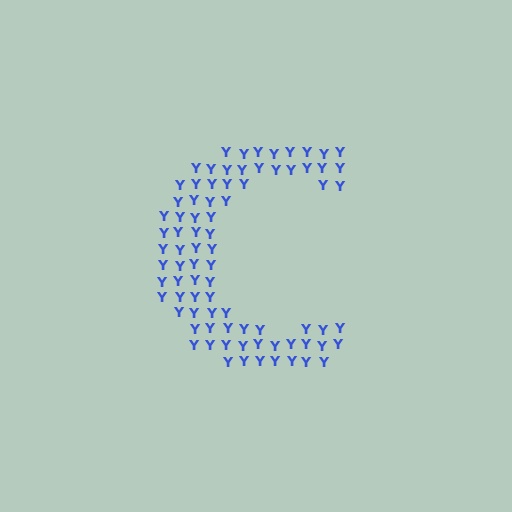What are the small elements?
The small elements are letter Y's.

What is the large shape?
The large shape is the letter C.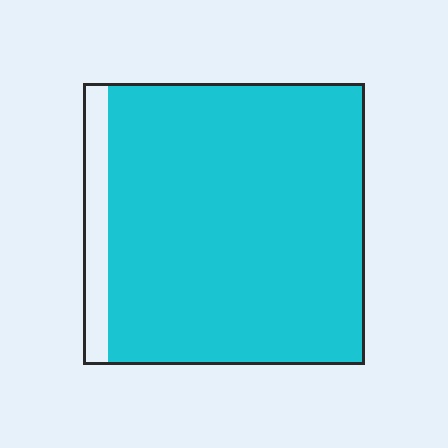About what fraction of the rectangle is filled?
About nine tenths (9/10).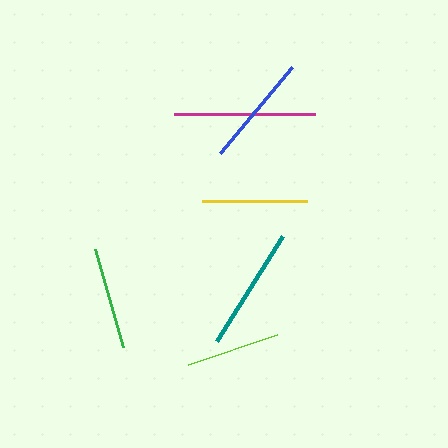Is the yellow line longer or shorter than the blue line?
The blue line is longer than the yellow line.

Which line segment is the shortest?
The lime line is the shortest at approximately 94 pixels.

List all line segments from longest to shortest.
From longest to shortest: magenta, teal, blue, yellow, green, lime.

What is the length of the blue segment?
The blue segment is approximately 112 pixels long.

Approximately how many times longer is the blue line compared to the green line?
The blue line is approximately 1.1 times the length of the green line.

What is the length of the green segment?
The green segment is approximately 102 pixels long.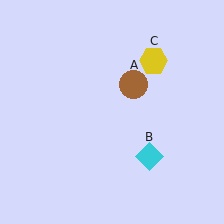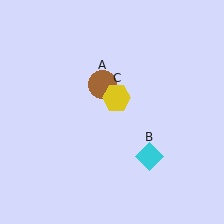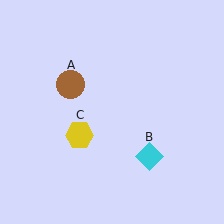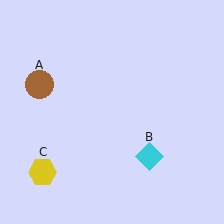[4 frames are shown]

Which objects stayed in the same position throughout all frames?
Cyan diamond (object B) remained stationary.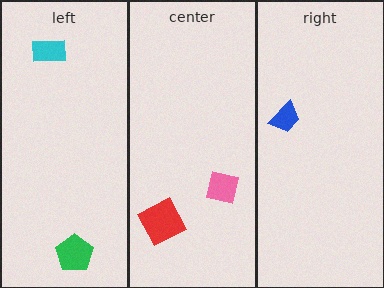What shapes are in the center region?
The pink square, the red square.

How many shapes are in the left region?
2.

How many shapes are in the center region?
2.